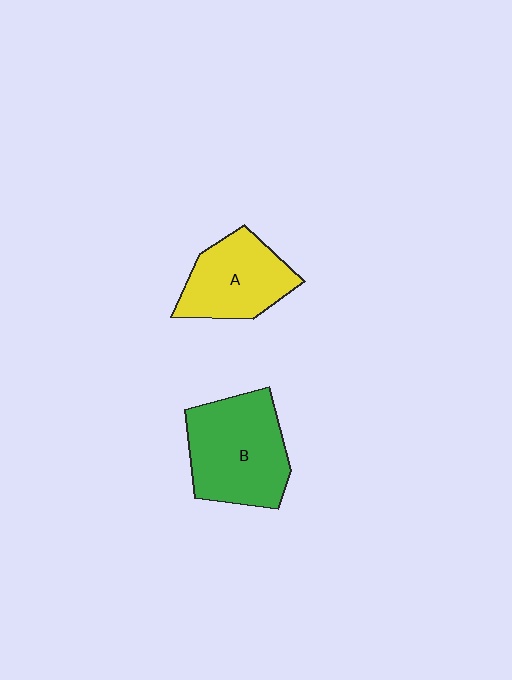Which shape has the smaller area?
Shape A (yellow).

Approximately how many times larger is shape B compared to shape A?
Approximately 1.3 times.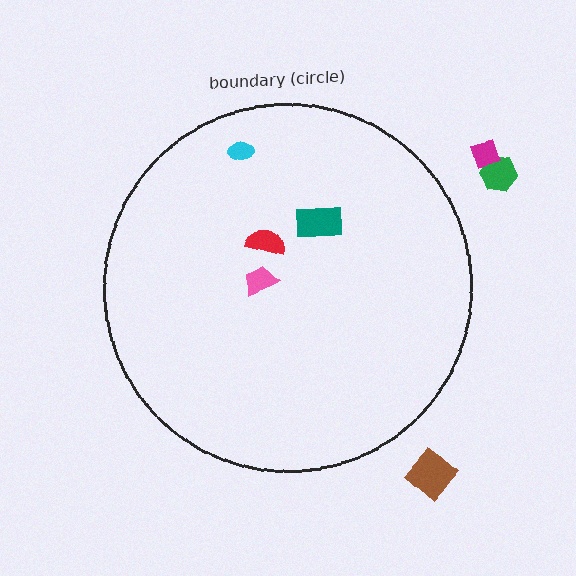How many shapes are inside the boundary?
4 inside, 3 outside.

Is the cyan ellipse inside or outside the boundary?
Inside.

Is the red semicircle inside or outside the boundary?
Inside.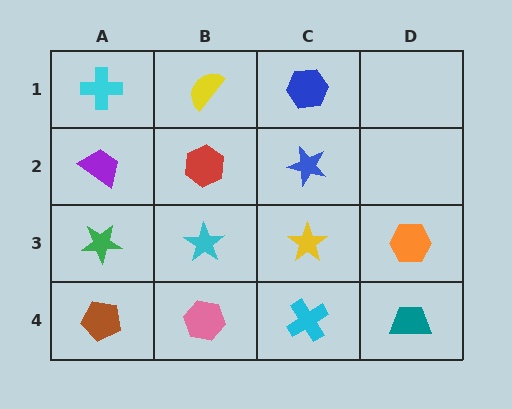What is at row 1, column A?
A cyan cross.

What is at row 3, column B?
A cyan star.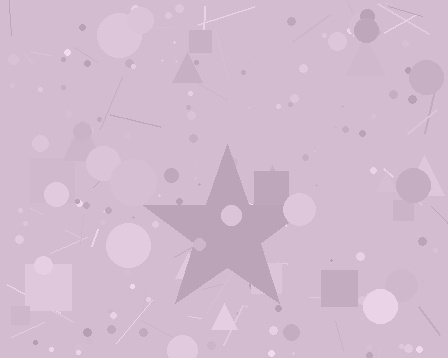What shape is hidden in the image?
A star is hidden in the image.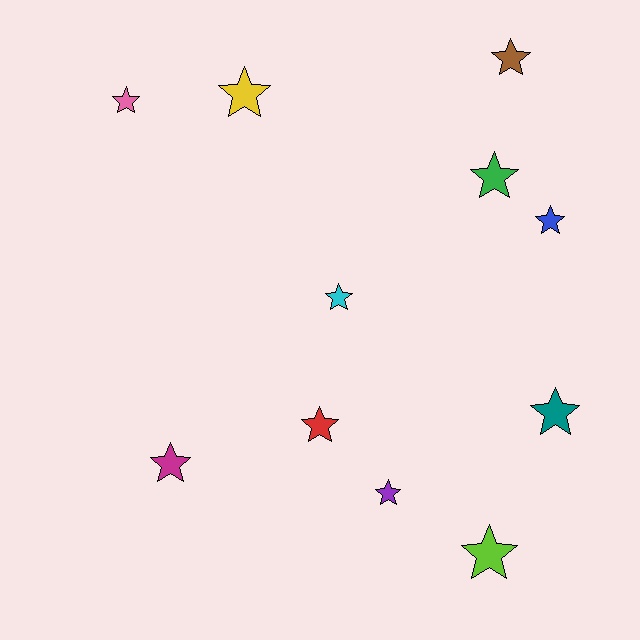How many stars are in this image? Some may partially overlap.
There are 11 stars.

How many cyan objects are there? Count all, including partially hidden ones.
There is 1 cyan object.